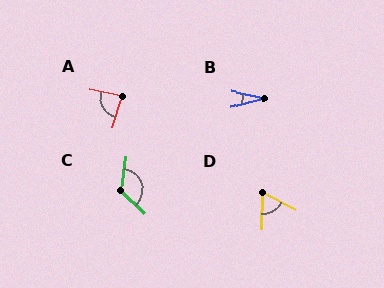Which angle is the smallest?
B, at approximately 27 degrees.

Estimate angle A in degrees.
Approximately 85 degrees.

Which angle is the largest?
C, at approximately 126 degrees.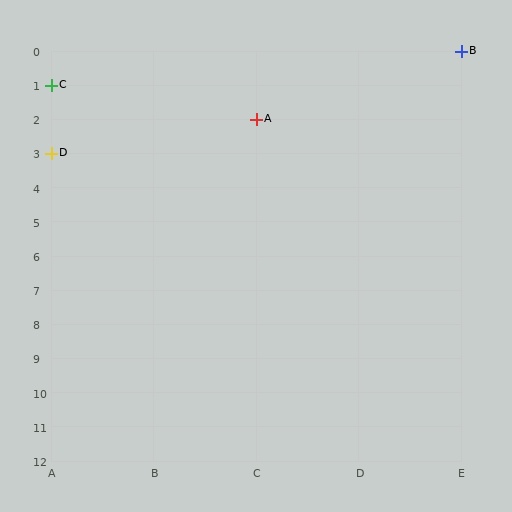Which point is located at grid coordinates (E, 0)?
Point B is at (E, 0).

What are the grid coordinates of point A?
Point A is at grid coordinates (C, 2).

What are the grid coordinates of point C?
Point C is at grid coordinates (A, 1).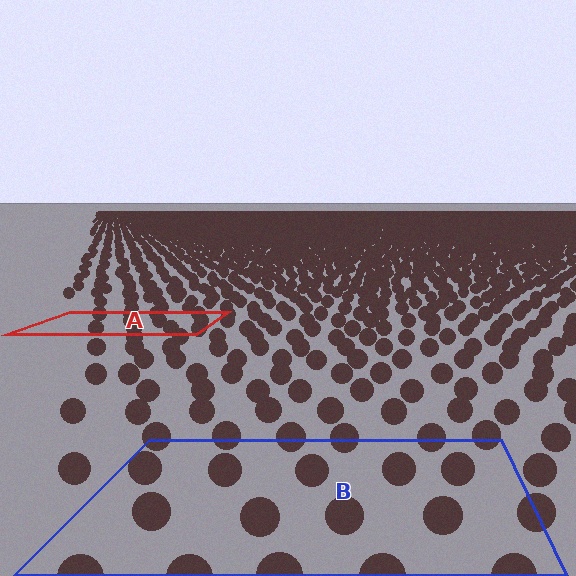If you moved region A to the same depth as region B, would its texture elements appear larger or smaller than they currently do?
They would appear larger. At a closer depth, the same texture elements are projected at a bigger on-screen size.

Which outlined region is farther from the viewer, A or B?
Region A is farther from the viewer — the texture elements inside it appear smaller and more densely packed.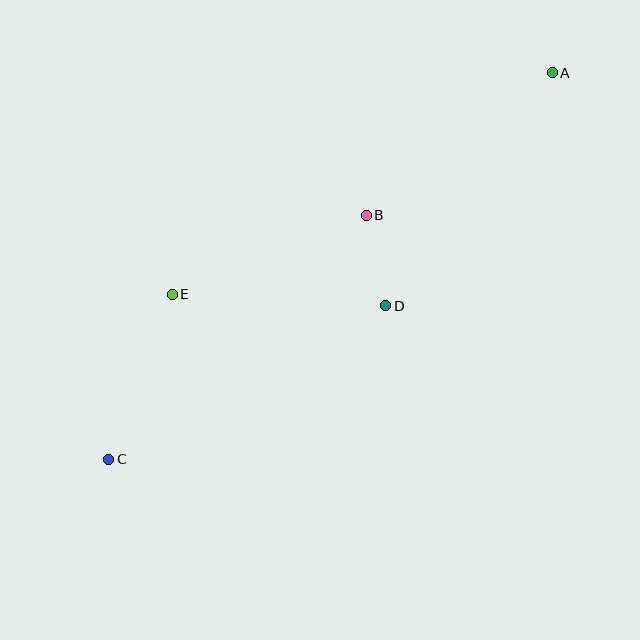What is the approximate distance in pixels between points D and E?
The distance between D and E is approximately 213 pixels.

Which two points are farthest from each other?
Points A and C are farthest from each other.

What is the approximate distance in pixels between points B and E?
The distance between B and E is approximately 209 pixels.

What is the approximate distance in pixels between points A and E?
The distance between A and E is approximately 440 pixels.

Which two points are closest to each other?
Points B and D are closest to each other.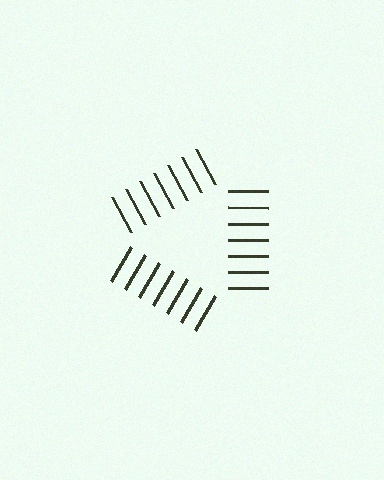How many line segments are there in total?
21 — 7 along each of the 3 edges.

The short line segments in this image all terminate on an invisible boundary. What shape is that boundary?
An illusory triangle — the line segments terminate on its edges but no continuous stroke is drawn.